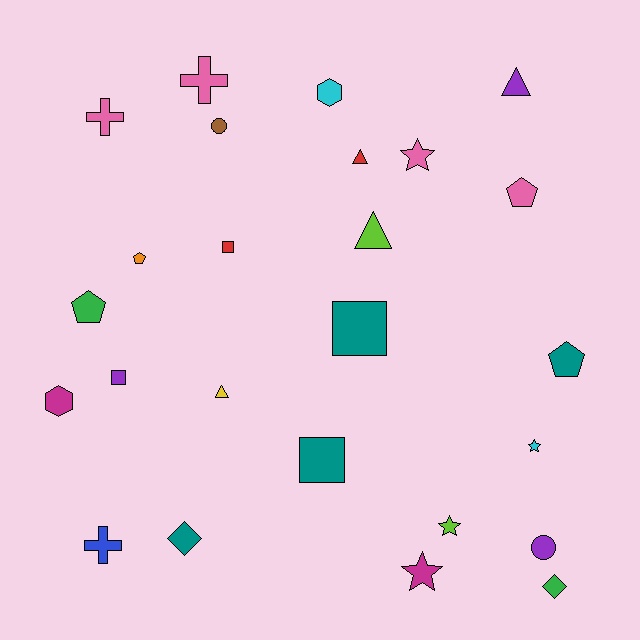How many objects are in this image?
There are 25 objects.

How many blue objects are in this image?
There is 1 blue object.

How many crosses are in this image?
There are 3 crosses.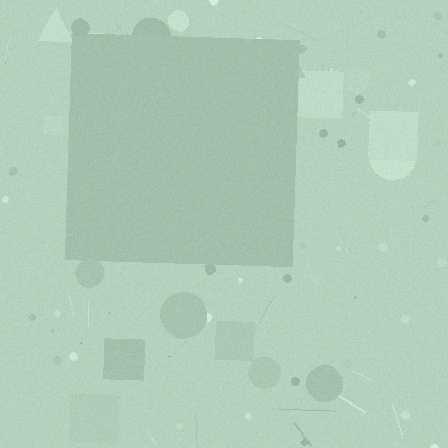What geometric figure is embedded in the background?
A square is embedded in the background.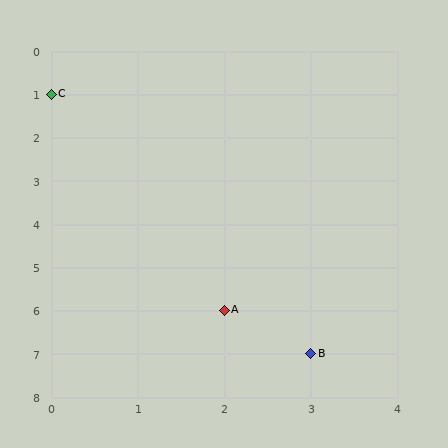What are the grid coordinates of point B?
Point B is at grid coordinates (3, 7).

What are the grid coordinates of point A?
Point A is at grid coordinates (2, 6).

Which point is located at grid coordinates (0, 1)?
Point C is at (0, 1).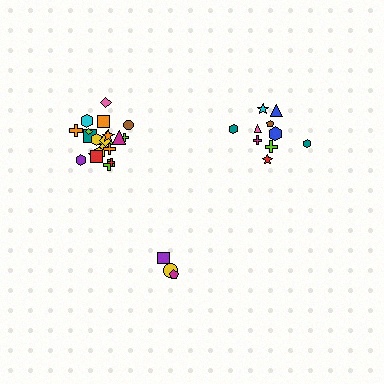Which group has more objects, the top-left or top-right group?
The top-left group.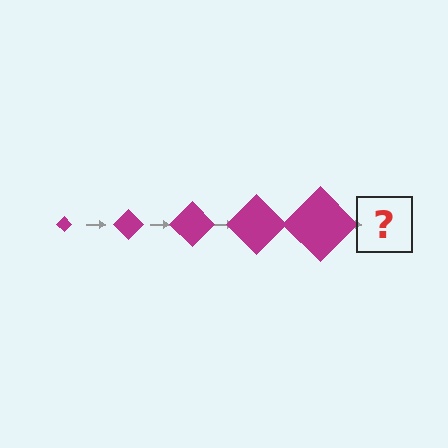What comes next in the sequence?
The next element should be a magenta diamond, larger than the previous one.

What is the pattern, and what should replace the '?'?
The pattern is that the diamond gets progressively larger each step. The '?' should be a magenta diamond, larger than the previous one.